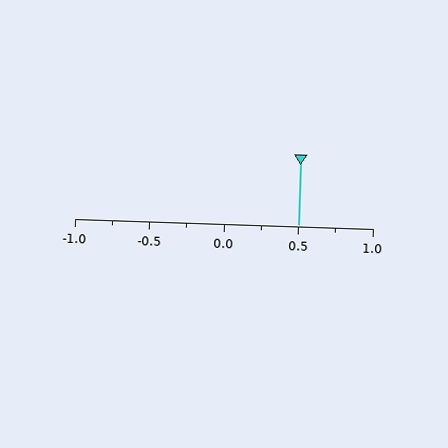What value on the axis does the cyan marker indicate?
The marker indicates approximately 0.5.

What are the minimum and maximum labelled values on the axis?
The axis runs from -1.0 to 1.0.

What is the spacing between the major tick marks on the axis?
The major ticks are spaced 0.5 apart.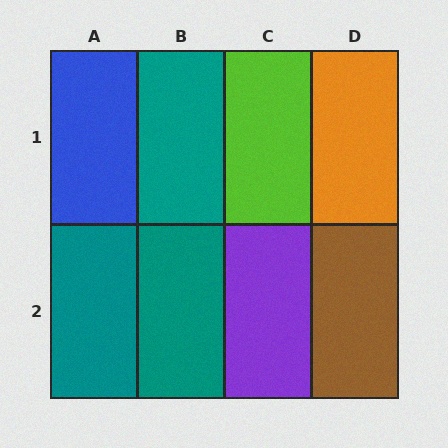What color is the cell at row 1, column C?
Lime.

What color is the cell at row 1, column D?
Orange.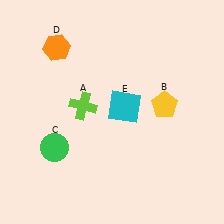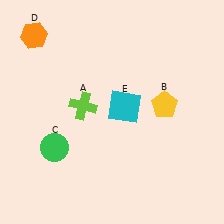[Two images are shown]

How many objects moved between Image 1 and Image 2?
1 object moved between the two images.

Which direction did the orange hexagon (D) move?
The orange hexagon (D) moved left.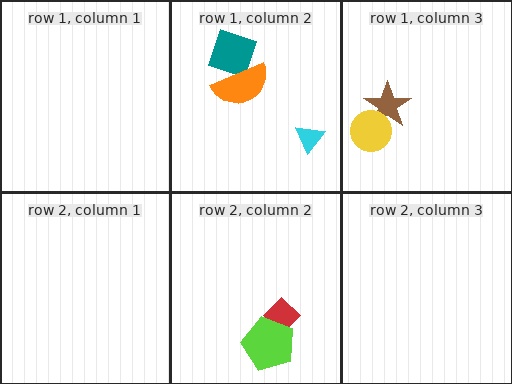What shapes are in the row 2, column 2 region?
The red diamond, the lime pentagon.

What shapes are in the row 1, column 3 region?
The brown star, the yellow circle.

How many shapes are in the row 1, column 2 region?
3.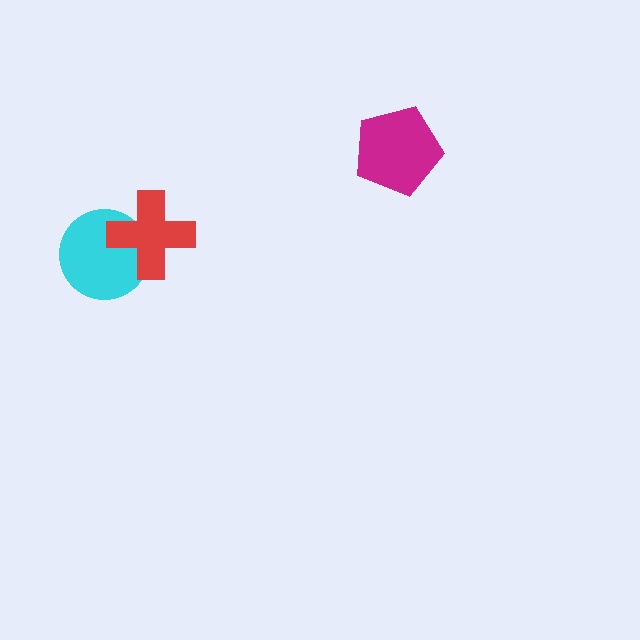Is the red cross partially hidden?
No, no other shape covers it.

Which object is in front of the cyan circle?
The red cross is in front of the cyan circle.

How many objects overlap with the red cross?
1 object overlaps with the red cross.